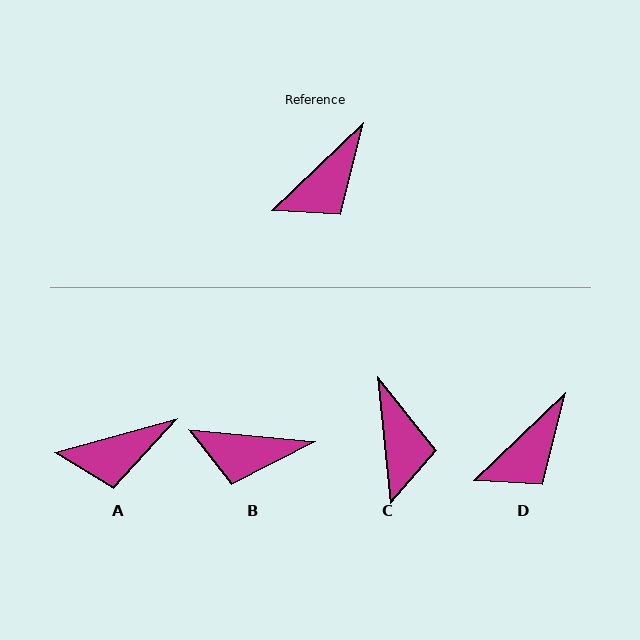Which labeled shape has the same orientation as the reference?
D.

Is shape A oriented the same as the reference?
No, it is off by about 28 degrees.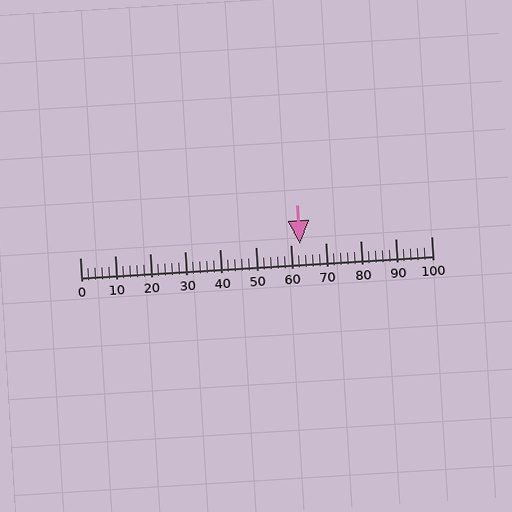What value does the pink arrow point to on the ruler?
The pink arrow points to approximately 63.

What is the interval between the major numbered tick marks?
The major tick marks are spaced 10 units apart.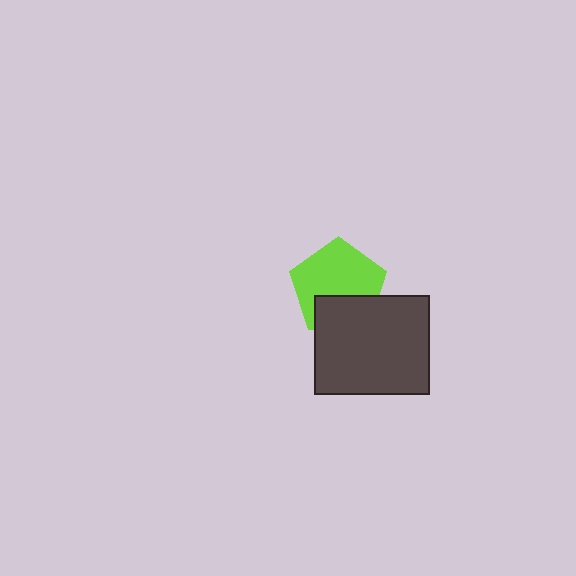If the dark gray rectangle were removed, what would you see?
You would see the complete lime pentagon.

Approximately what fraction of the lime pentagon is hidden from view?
Roughly 33% of the lime pentagon is hidden behind the dark gray rectangle.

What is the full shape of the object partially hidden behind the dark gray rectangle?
The partially hidden object is a lime pentagon.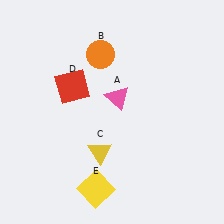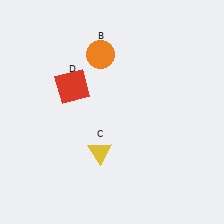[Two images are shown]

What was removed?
The yellow square (E), the pink triangle (A) were removed in Image 2.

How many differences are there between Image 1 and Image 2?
There are 2 differences between the two images.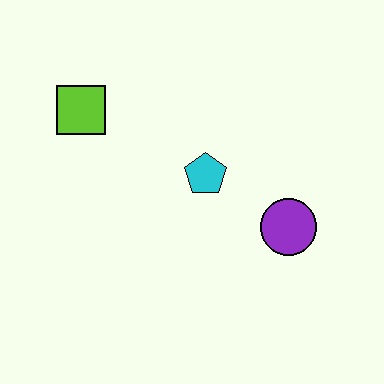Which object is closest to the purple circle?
The cyan pentagon is closest to the purple circle.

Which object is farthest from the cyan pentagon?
The lime square is farthest from the cyan pentagon.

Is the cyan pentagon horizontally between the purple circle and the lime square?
Yes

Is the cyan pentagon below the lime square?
Yes